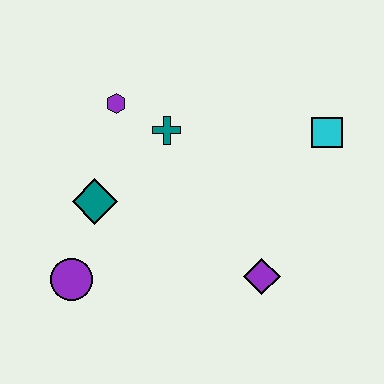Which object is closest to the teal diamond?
The purple circle is closest to the teal diamond.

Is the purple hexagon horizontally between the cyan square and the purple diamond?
No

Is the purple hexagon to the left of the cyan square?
Yes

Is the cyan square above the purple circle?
Yes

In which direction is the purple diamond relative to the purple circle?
The purple diamond is to the right of the purple circle.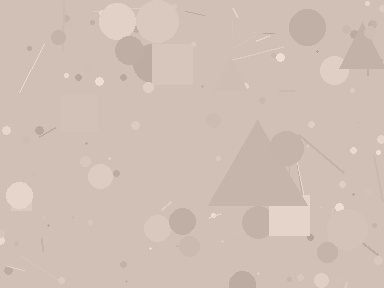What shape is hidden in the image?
A triangle is hidden in the image.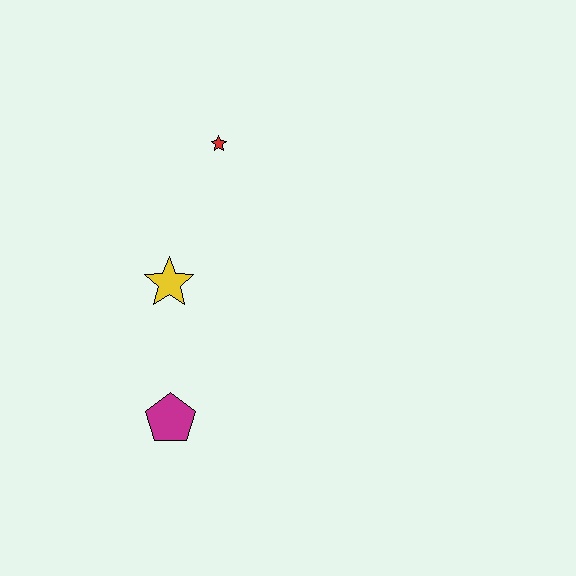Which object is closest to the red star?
The yellow star is closest to the red star.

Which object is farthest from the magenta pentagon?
The red star is farthest from the magenta pentagon.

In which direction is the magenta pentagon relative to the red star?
The magenta pentagon is below the red star.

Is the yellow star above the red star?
No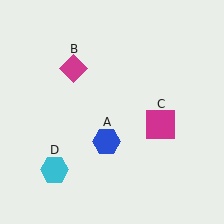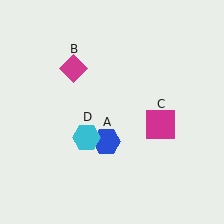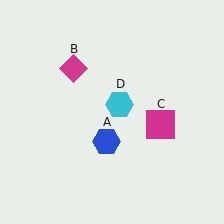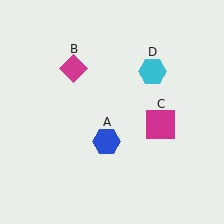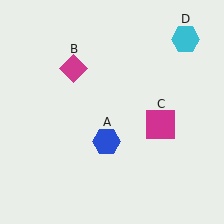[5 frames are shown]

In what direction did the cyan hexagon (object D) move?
The cyan hexagon (object D) moved up and to the right.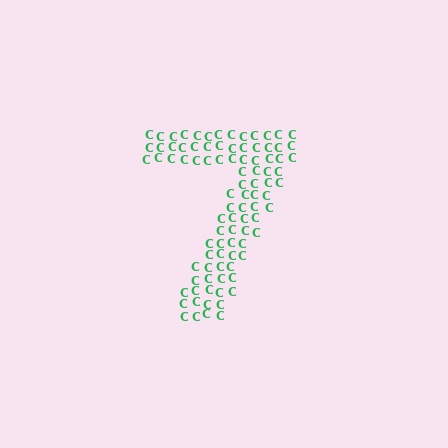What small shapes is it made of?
It is made of small letter C's.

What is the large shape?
The large shape is the digit 7.